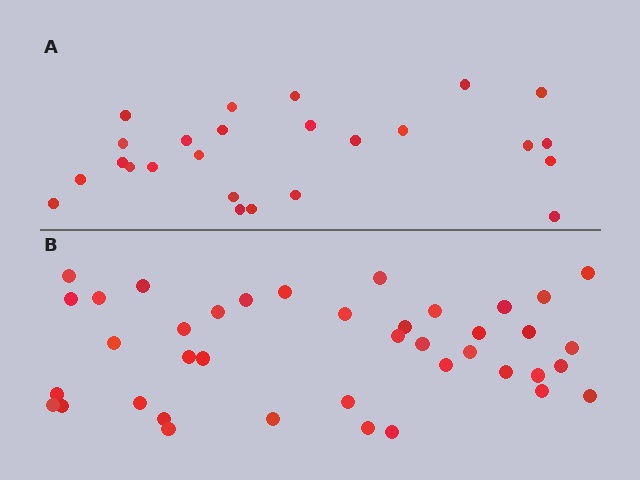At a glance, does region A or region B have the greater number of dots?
Region B (the bottom region) has more dots.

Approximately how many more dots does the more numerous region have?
Region B has approximately 15 more dots than region A.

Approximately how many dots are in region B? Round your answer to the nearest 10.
About 40 dots.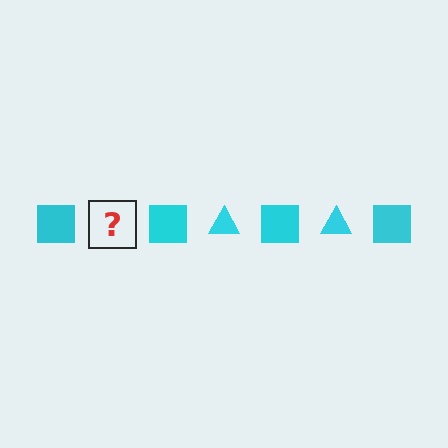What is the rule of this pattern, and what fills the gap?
The rule is that the pattern cycles through square, triangle shapes in cyan. The gap should be filled with a cyan triangle.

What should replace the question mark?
The question mark should be replaced with a cyan triangle.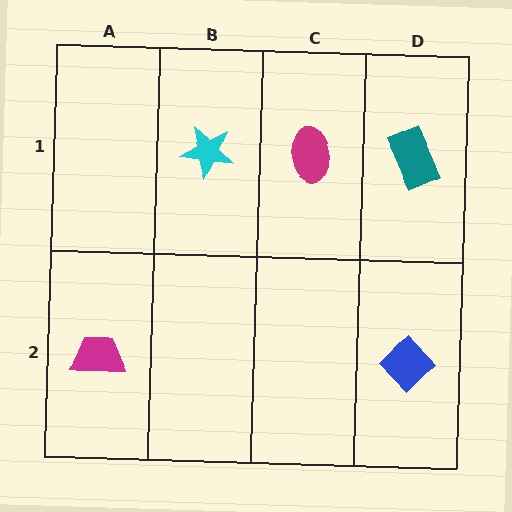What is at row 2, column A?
A magenta trapezoid.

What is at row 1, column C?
A magenta ellipse.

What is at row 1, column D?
A teal rectangle.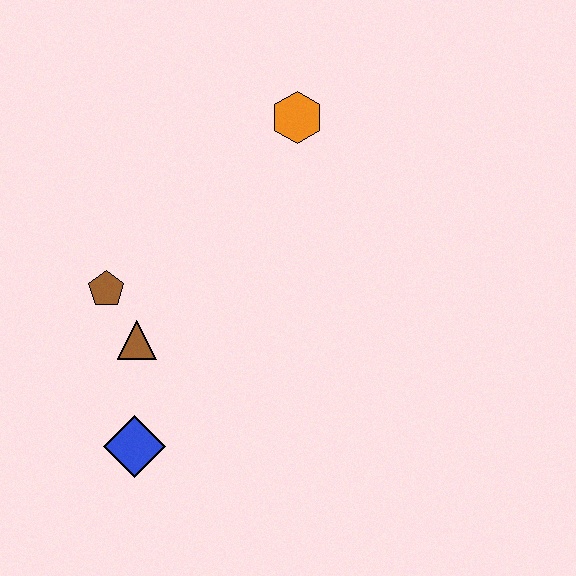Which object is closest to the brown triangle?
The brown pentagon is closest to the brown triangle.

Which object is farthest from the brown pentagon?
The orange hexagon is farthest from the brown pentagon.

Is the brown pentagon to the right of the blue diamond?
No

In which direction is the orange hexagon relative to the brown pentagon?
The orange hexagon is to the right of the brown pentagon.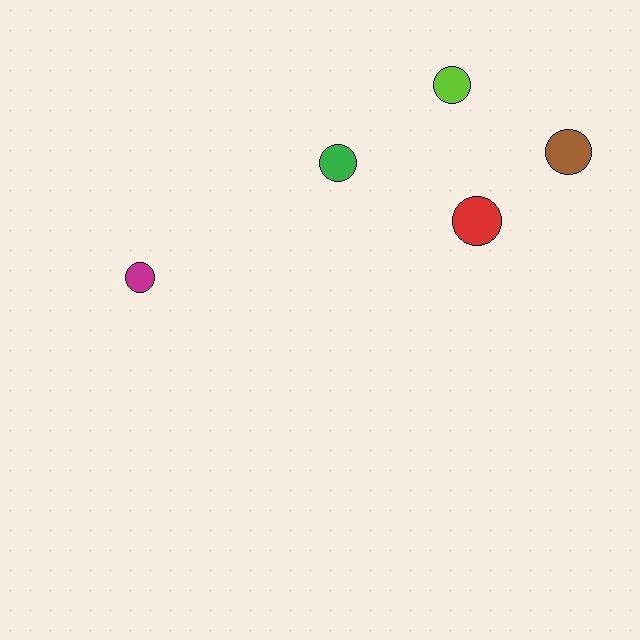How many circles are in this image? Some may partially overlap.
There are 5 circles.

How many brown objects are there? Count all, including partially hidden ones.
There is 1 brown object.